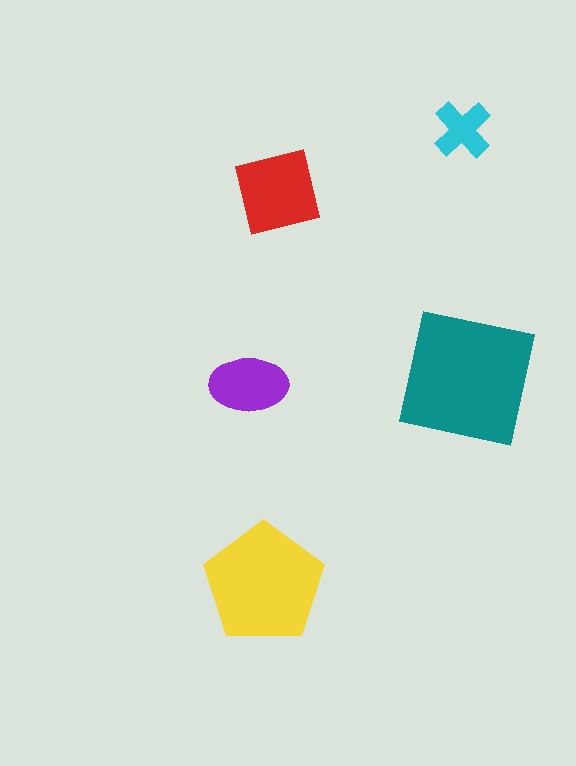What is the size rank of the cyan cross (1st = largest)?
5th.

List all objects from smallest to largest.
The cyan cross, the purple ellipse, the red square, the yellow pentagon, the teal square.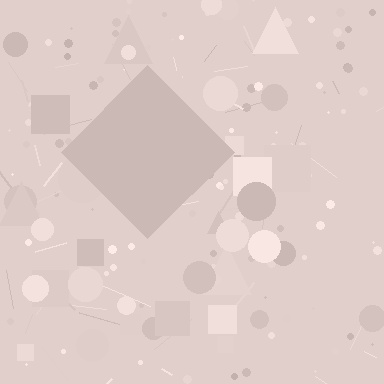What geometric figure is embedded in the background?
A diamond is embedded in the background.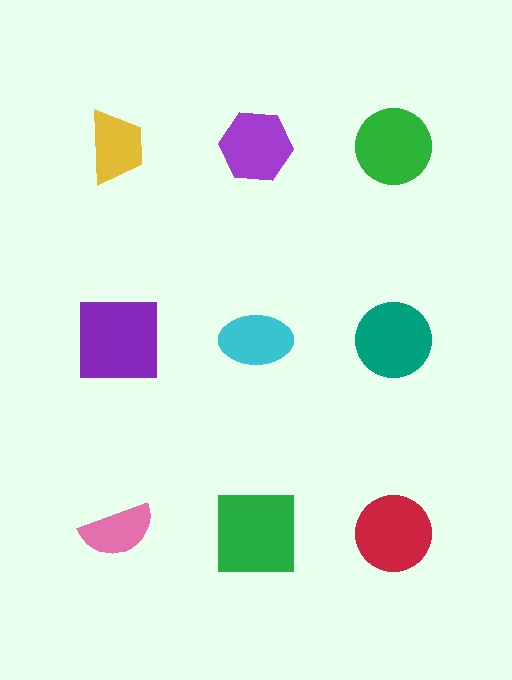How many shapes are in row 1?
3 shapes.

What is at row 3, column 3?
A red circle.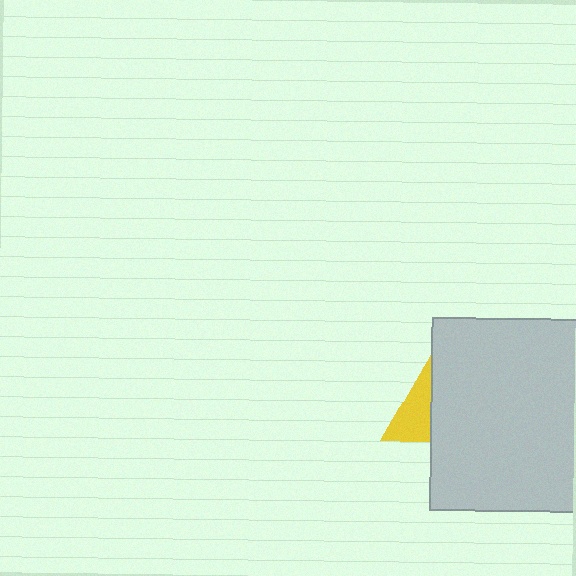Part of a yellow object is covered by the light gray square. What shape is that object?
It is a triangle.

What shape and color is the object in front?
The object in front is a light gray square.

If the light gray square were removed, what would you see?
You would see the complete yellow triangle.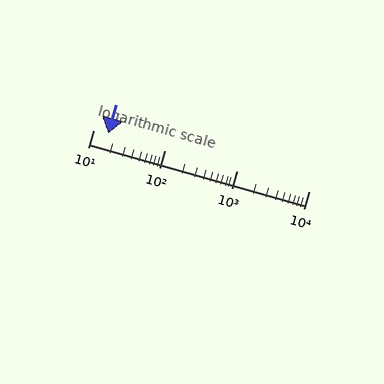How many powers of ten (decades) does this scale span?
The scale spans 3 decades, from 10 to 10000.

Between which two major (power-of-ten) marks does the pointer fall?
The pointer is between 10 and 100.